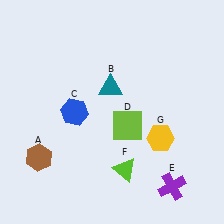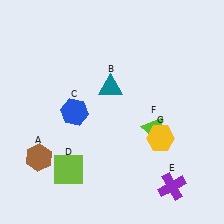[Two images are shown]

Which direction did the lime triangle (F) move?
The lime triangle (F) moved up.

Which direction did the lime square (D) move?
The lime square (D) moved left.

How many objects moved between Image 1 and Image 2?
2 objects moved between the two images.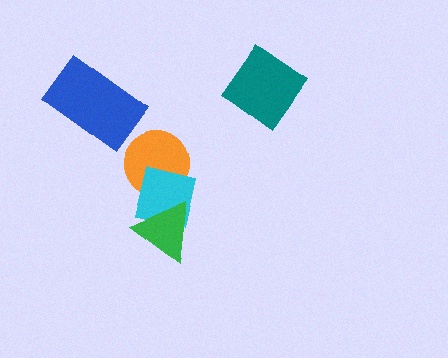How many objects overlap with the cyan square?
2 objects overlap with the cyan square.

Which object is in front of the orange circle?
The cyan square is in front of the orange circle.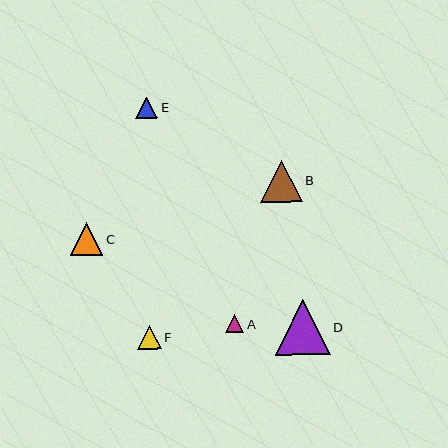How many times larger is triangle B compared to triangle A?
Triangle B is approximately 2.3 times the size of triangle A.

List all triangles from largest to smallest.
From largest to smallest: D, B, C, F, E, A.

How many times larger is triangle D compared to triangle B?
Triangle D is approximately 1.3 times the size of triangle B.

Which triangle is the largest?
Triangle D is the largest with a size of approximately 55 pixels.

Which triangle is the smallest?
Triangle A is the smallest with a size of approximately 18 pixels.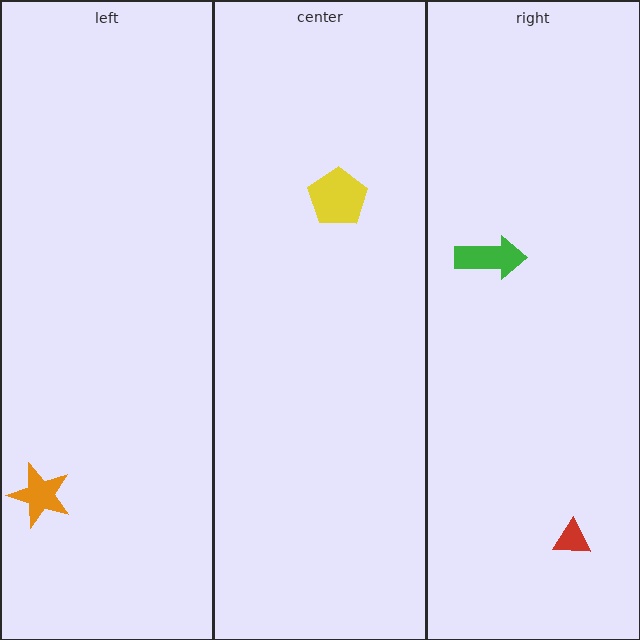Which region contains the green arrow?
The right region.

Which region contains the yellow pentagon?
The center region.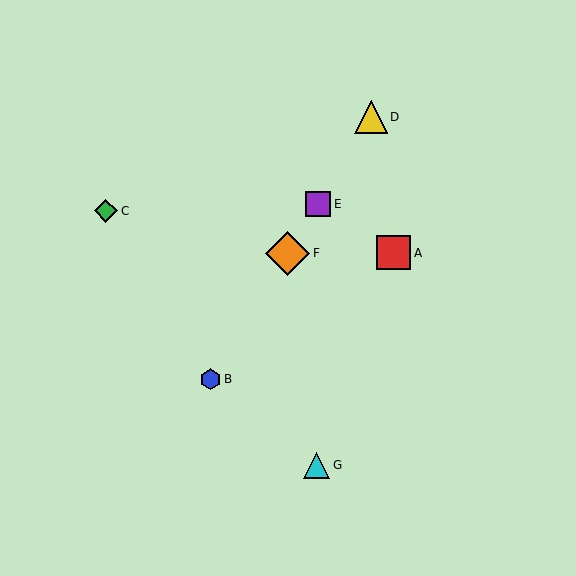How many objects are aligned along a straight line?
4 objects (B, D, E, F) are aligned along a straight line.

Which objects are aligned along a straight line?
Objects B, D, E, F are aligned along a straight line.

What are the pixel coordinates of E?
Object E is at (318, 204).